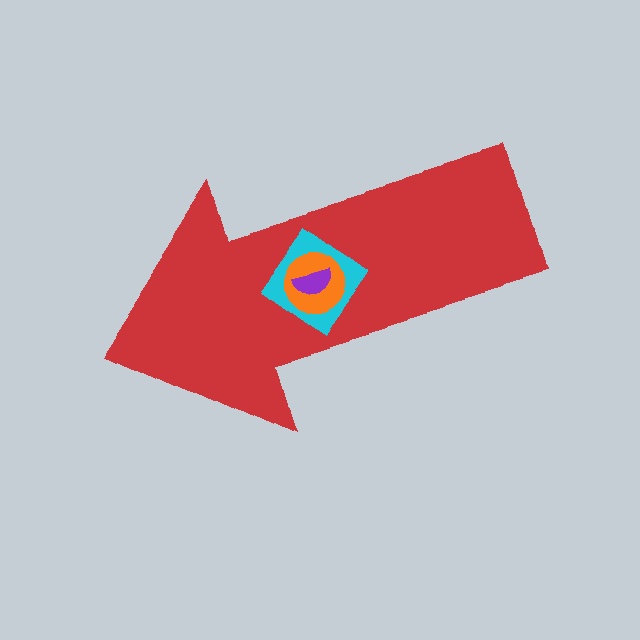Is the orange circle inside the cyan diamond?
Yes.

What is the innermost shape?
The purple semicircle.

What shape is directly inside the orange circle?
The purple semicircle.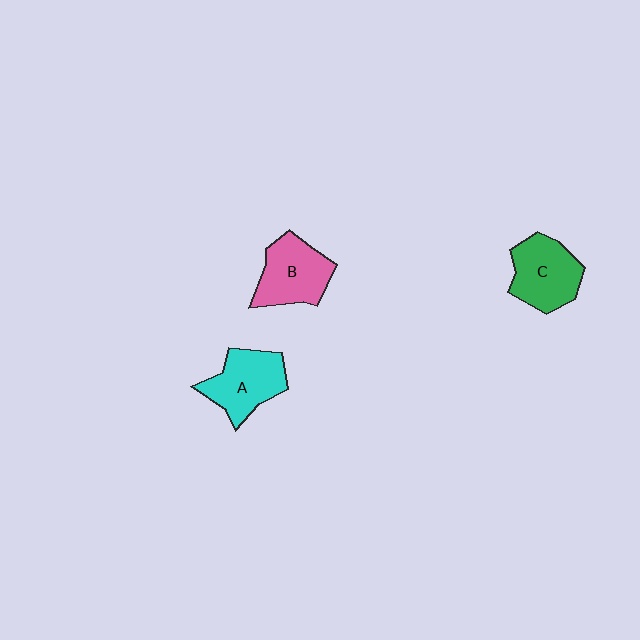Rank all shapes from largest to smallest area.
From largest to smallest: C (green), B (pink), A (cyan).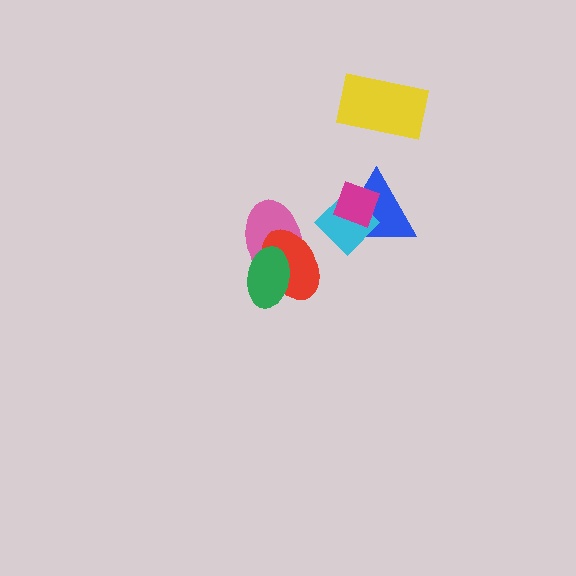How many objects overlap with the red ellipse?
2 objects overlap with the red ellipse.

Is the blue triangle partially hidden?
Yes, it is partially covered by another shape.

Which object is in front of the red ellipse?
The green ellipse is in front of the red ellipse.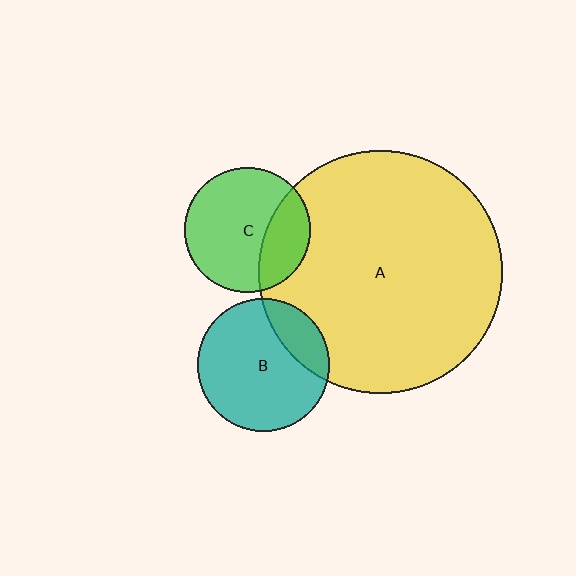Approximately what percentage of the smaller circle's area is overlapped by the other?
Approximately 20%.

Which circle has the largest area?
Circle A (yellow).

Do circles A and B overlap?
Yes.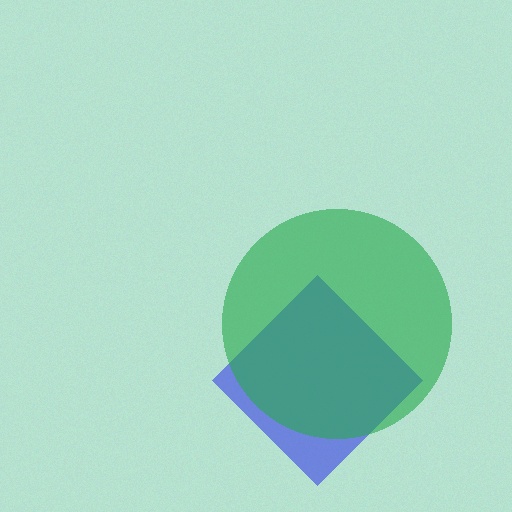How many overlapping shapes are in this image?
There are 2 overlapping shapes in the image.